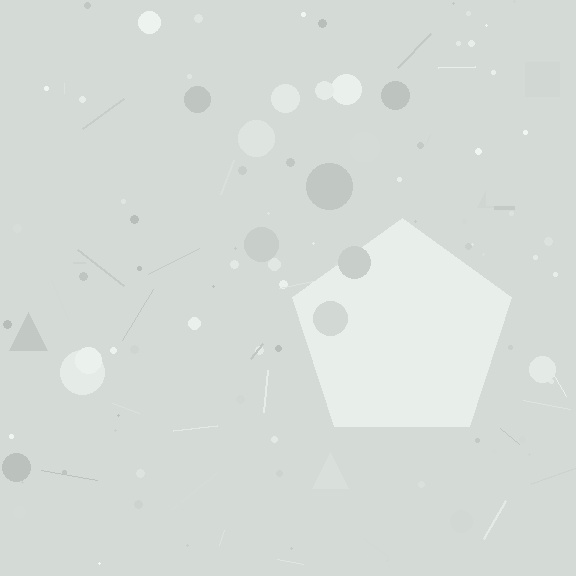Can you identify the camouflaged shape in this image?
The camouflaged shape is a pentagon.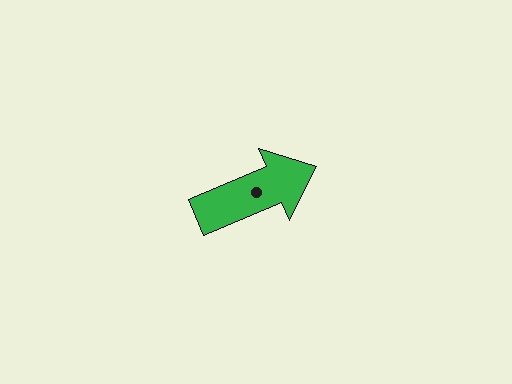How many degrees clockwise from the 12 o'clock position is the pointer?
Approximately 67 degrees.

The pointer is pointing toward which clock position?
Roughly 2 o'clock.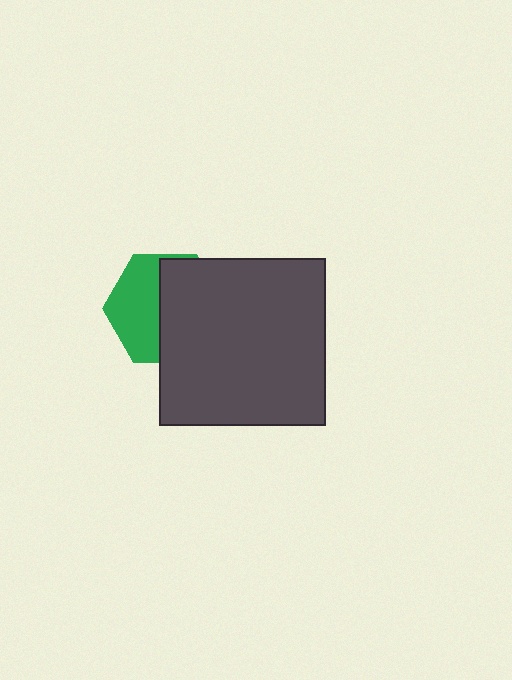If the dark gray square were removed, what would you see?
You would see the complete green hexagon.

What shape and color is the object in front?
The object in front is a dark gray square.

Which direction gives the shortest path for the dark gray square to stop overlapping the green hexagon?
Moving right gives the shortest separation.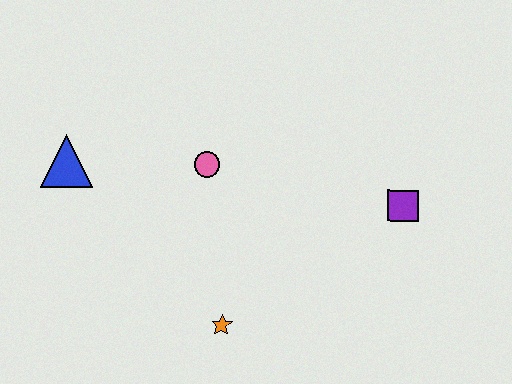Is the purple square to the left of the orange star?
No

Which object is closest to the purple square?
The pink circle is closest to the purple square.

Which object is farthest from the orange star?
The blue triangle is farthest from the orange star.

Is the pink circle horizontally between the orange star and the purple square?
No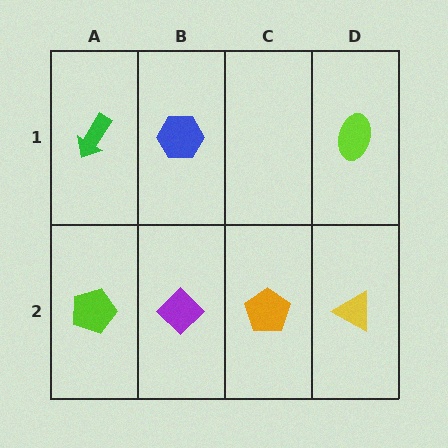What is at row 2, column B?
A purple diamond.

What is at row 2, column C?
An orange pentagon.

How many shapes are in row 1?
3 shapes.